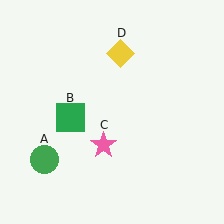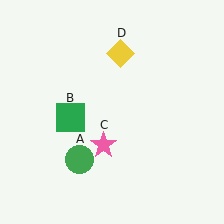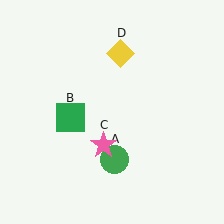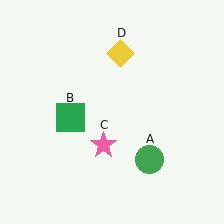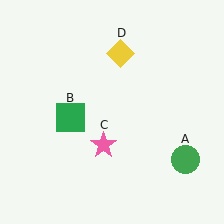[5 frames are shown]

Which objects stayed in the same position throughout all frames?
Green square (object B) and pink star (object C) and yellow diamond (object D) remained stationary.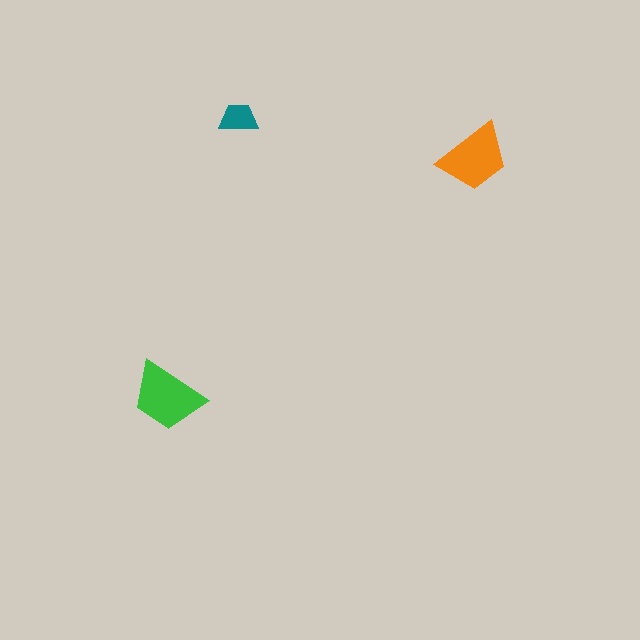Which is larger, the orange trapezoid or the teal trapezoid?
The orange one.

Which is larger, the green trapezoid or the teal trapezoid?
The green one.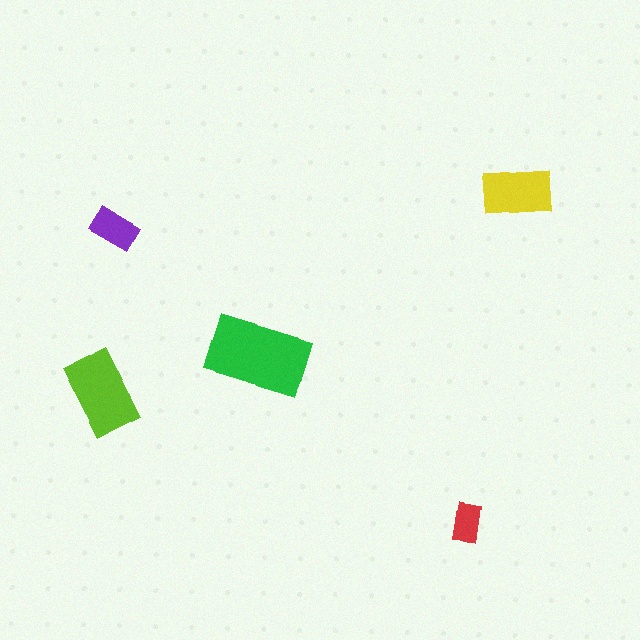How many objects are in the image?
There are 5 objects in the image.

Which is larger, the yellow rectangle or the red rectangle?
The yellow one.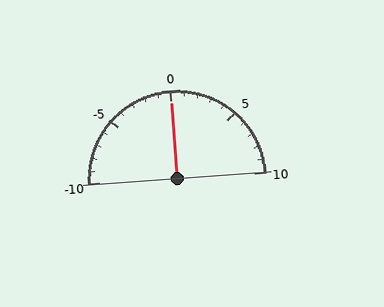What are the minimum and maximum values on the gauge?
The gauge ranges from -10 to 10.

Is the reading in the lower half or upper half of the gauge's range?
The reading is in the upper half of the range (-10 to 10).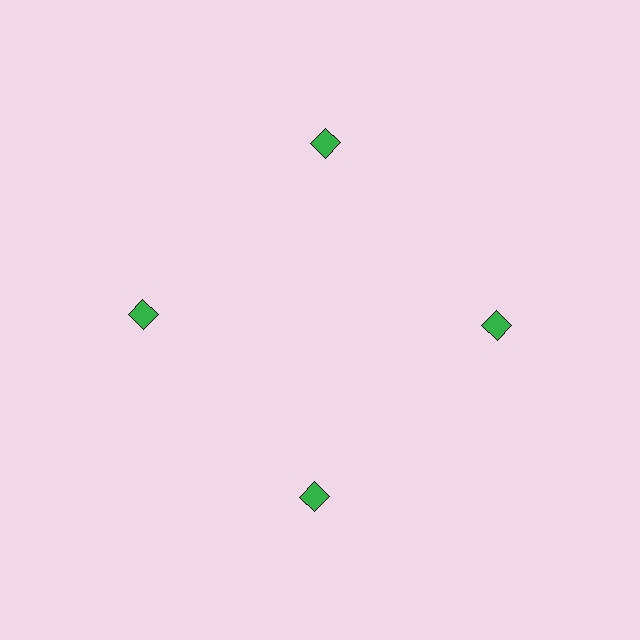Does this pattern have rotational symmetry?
Yes, this pattern has 4-fold rotational symmetry. It looks the same after rotating 90 degrees around the center.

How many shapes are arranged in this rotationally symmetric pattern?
There are 4 shapes, arranged in 4 groups of 1.